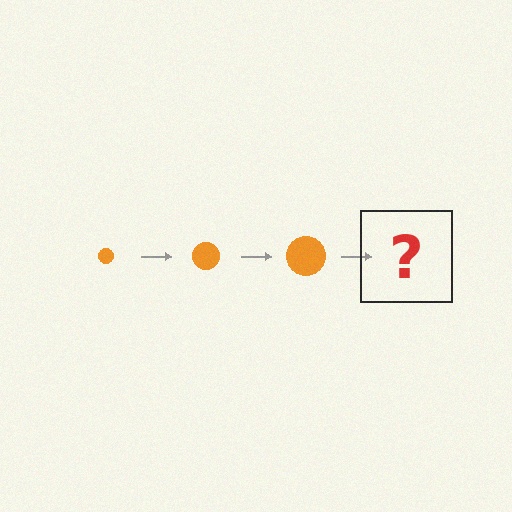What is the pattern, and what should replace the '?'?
The pattern is that the circle gets progressively larger each step. The '?' should be an orange circle, larger than the previous one.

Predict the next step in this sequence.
The next step is an orange circle, larger than the previous one.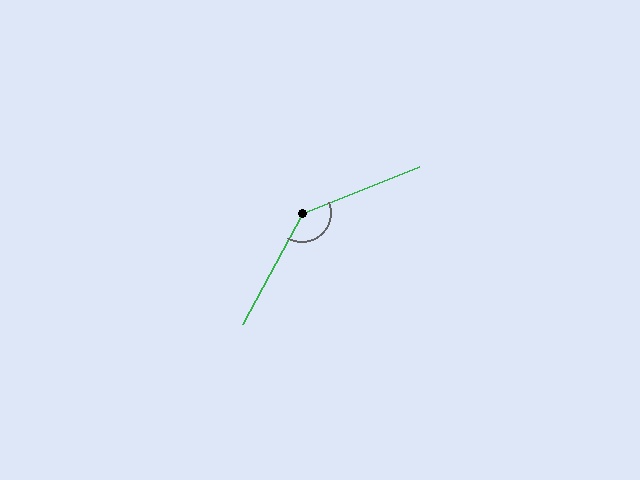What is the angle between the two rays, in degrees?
Approximately 140 degrees.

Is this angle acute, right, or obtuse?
It is obtuse.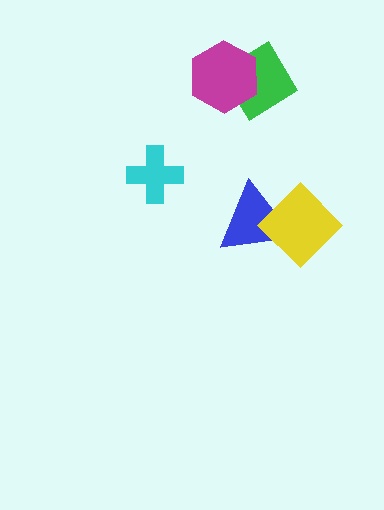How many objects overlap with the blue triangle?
1 object overlaps with the blue triangle.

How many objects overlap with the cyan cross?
0 objects overlap with the cyan cross.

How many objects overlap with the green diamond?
1 object overlaps with the green diamond.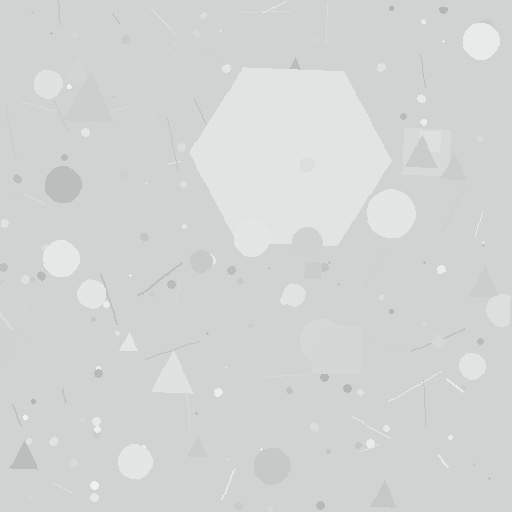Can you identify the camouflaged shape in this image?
The camouflaged shape is a hexagon.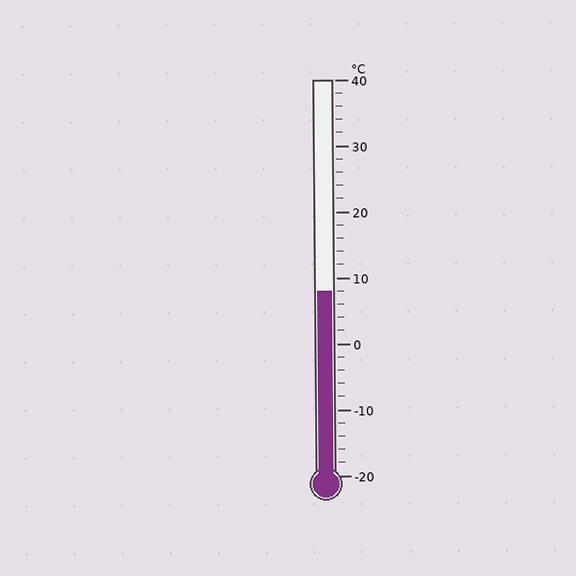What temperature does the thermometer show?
The thermometer shows approximately 8°C.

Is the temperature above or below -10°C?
The temperature is above -10°C.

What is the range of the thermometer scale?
The thermometer scale ranges from -20°C to 40°C.